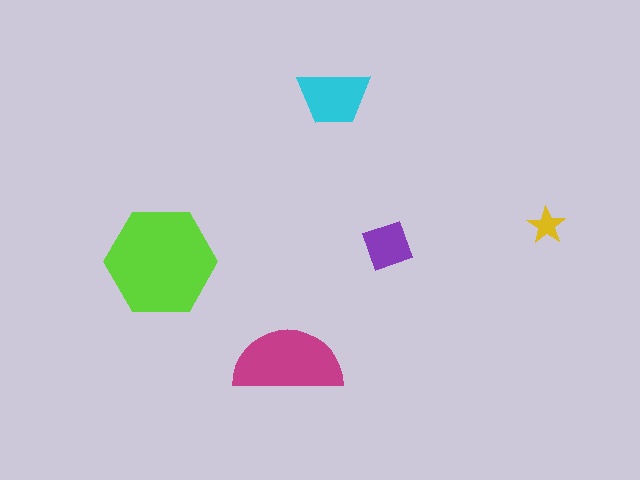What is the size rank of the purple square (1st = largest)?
4th.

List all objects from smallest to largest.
The yellow star, the purple square, the cyan trapezoid, the magenta semicircle, the lime hexagon.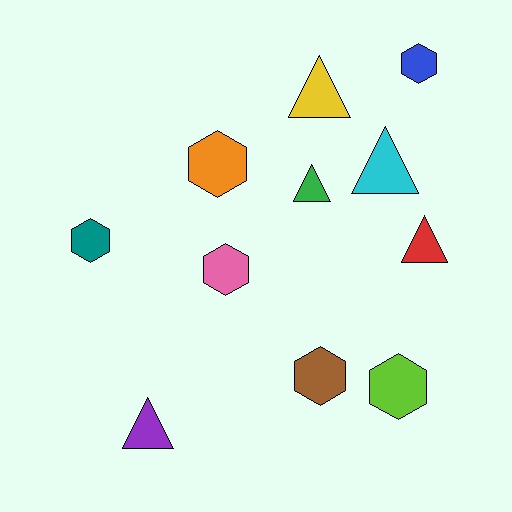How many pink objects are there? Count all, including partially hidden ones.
There is 1 pink object.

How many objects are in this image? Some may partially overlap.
There are 11 objects.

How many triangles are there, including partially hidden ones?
There are 5 triangles.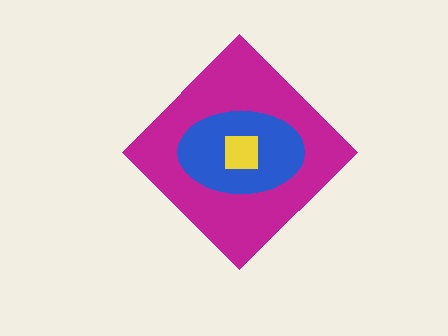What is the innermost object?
The yellow square.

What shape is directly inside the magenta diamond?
The blue ellipse.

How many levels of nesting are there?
3.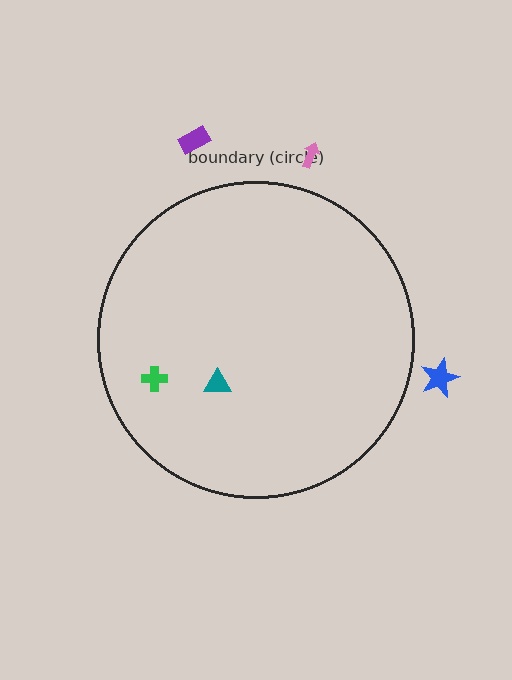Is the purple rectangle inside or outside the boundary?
Outside.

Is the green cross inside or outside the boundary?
Inside.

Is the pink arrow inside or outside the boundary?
Outside.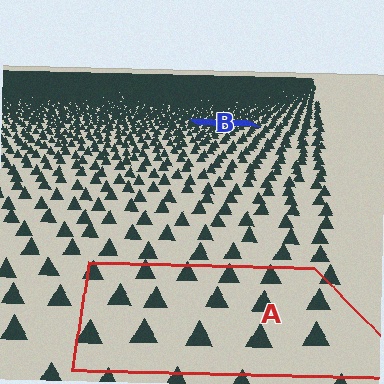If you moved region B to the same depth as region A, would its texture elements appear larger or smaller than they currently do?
They would appear larger. At a closer depth, the same texture elements are projected at a bigger on-screen size.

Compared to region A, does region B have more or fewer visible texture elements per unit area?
Region B has more texture elements per unit area — they are packed more densely because it is farther away.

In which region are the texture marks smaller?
The texture marks are smaller in region B, because it is farther away.